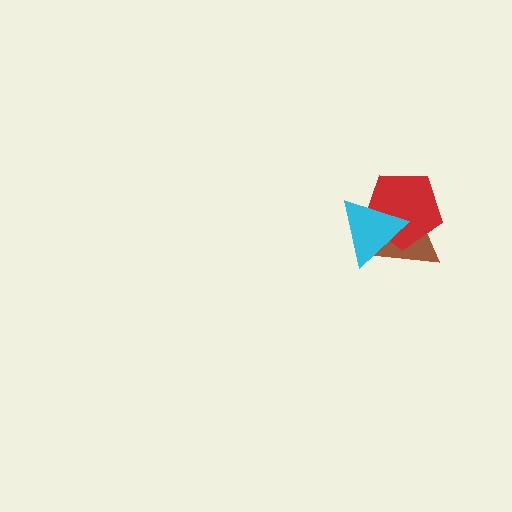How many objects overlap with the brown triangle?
2 objects overlap with the brown triangle.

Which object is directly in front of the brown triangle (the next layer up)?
The red pentagon is directly in front of the brown triangle.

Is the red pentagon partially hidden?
Yes, it is partially covered by another shape.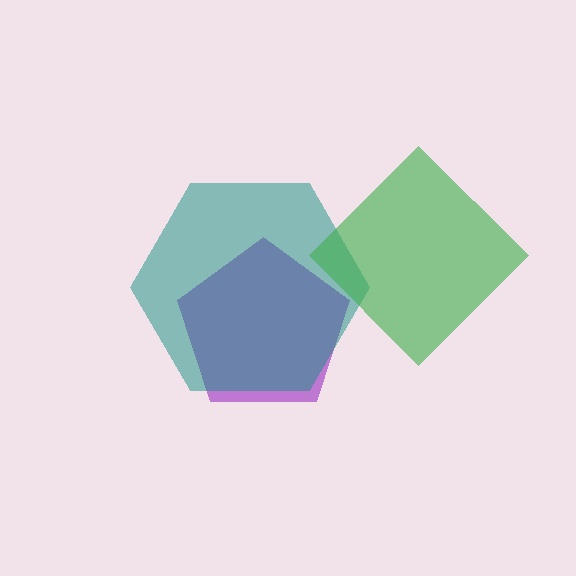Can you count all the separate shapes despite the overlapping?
Yes, there are 3 separate shapes.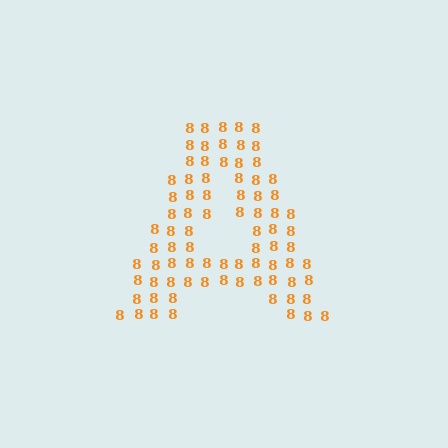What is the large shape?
The large shape is the letter A.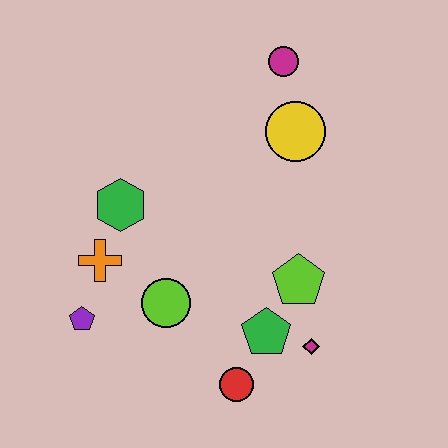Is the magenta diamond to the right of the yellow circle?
Yes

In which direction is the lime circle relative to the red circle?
The lime circle is above the red circle.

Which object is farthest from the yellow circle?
The purple pentagon is farthest from the yellow circle.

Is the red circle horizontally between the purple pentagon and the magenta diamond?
Yes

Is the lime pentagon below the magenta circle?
Yes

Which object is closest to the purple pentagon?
The orange cross is closest to the purple pentagon.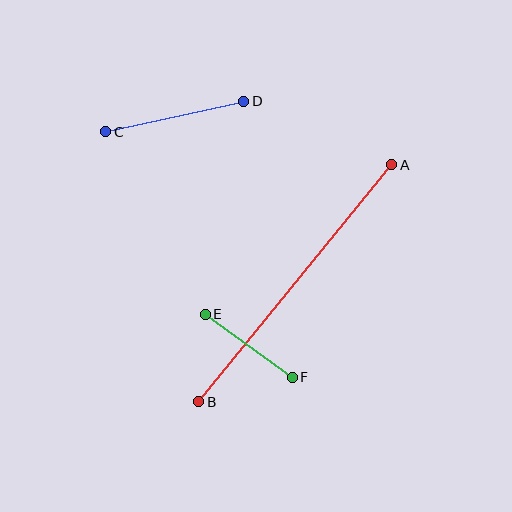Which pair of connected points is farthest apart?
Points A and B are farthest apart.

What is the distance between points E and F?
The distance is approximately 107 pixels.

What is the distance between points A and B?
The distance is approximately 305 pixels.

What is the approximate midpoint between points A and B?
The midpoint is at approximately (295, 283) pixels.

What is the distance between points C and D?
The distance is approximately 142 pixels.